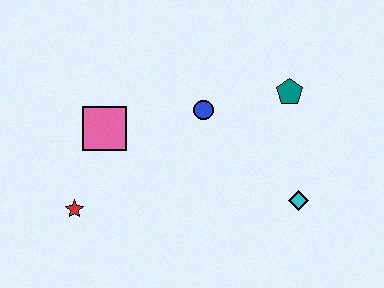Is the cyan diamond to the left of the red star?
No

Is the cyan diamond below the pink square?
Yes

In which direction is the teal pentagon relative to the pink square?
The teal pentagon is to the right of the pink square.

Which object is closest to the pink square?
The red star is closest to the pink square.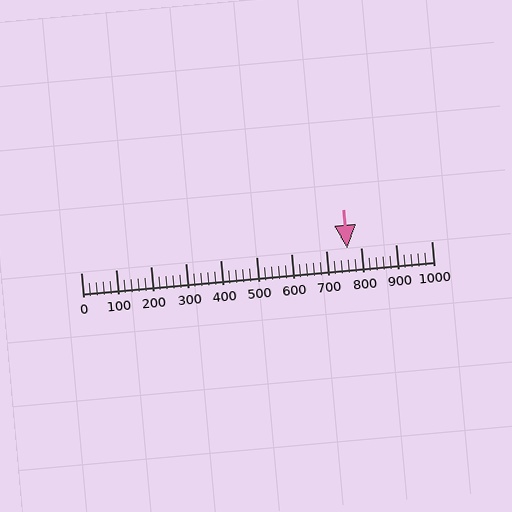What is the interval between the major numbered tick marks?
The major tick marks are spaced 100 units apart.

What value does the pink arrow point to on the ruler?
The pink arrow points to approximately 760.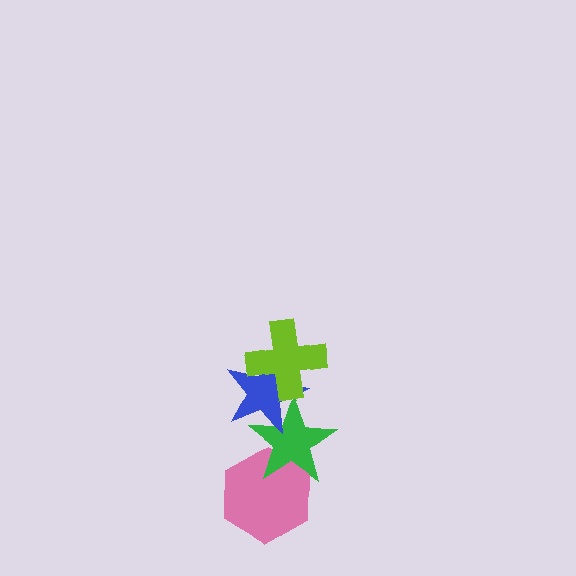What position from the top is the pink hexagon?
The pink hexagon is 4th from the top.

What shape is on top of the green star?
The blue star is on top of the green star.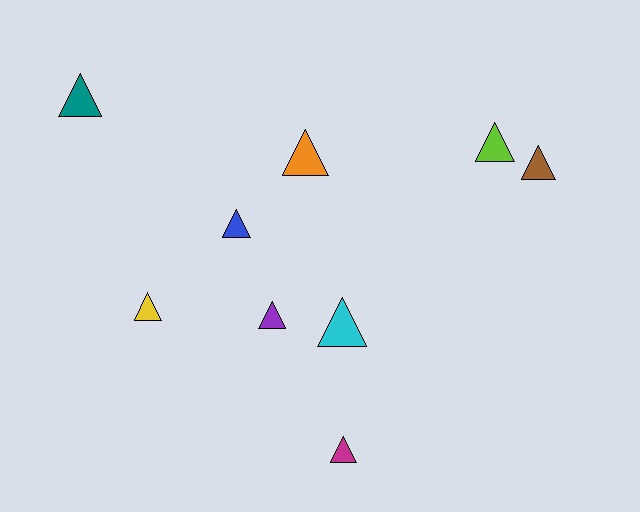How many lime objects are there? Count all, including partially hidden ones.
There is 1 lime object.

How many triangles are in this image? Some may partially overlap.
There are 9 triangles.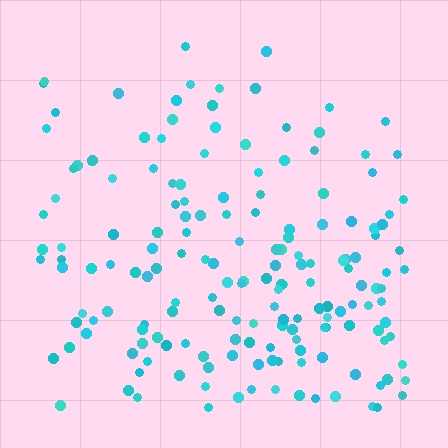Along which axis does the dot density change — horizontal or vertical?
Vertical.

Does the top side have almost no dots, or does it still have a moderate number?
Still a moderate number, just noticeably fewer than the bottom.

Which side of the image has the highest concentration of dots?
The bottom.